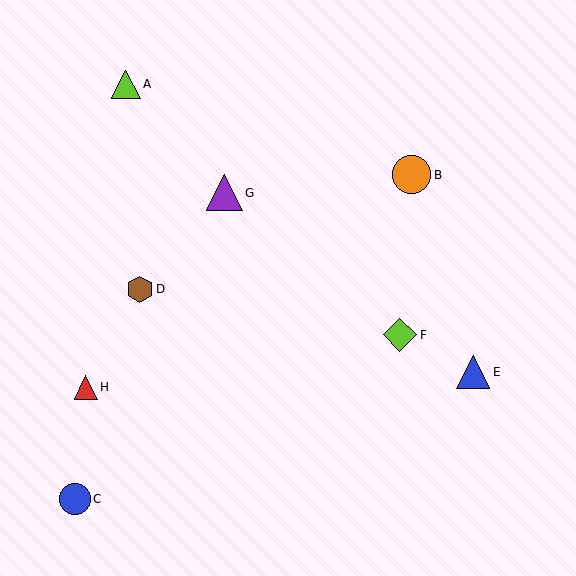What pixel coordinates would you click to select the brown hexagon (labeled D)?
Click at (140, 289) to select the brown hexagon D.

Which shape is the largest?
The orange circle (labeled B) is the largest.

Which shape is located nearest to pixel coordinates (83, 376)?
The red triangle (labeled H) at (86, 387) is nearest to that location.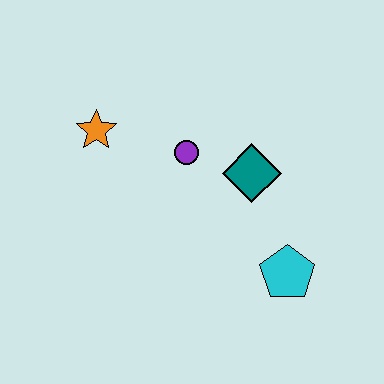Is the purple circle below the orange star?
Yes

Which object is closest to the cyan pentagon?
The teal diamond is closest to the cyan pentagon.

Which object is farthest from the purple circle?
The cyan pentagon is farthest from the purple circle.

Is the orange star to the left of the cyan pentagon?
Yes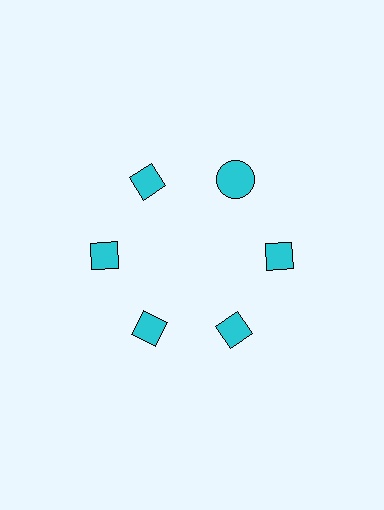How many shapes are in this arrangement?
There are 6 shapes arranged in a ring pattern.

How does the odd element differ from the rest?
It has a different shape: circle instead of diamond.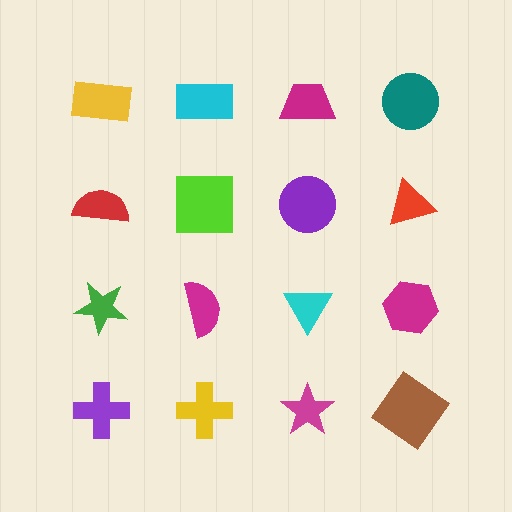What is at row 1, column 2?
A cyan rectangle.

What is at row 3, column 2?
A magenta semicircle.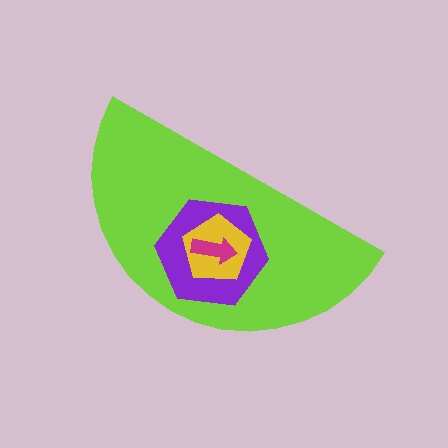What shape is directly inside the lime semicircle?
The purple hexagon.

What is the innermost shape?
The magenta arrow.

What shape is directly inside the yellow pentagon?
The magenta arrow.